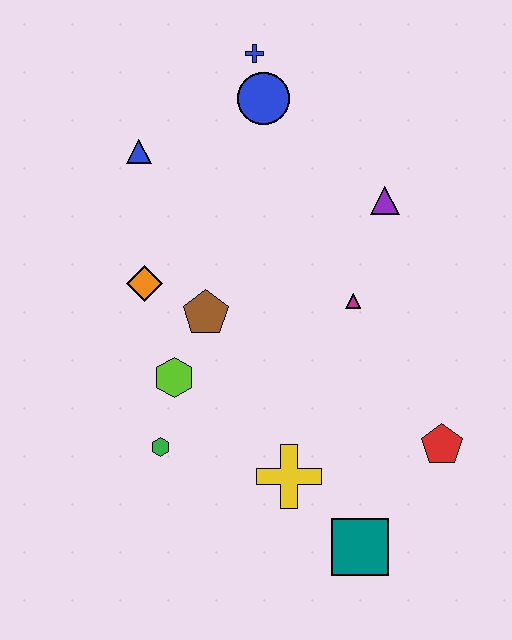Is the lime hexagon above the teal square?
Yes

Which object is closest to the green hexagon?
The lime hexagon is closest to the green hexagon.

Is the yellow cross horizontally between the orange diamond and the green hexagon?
No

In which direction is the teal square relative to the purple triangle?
The teal square is below the purple triangle.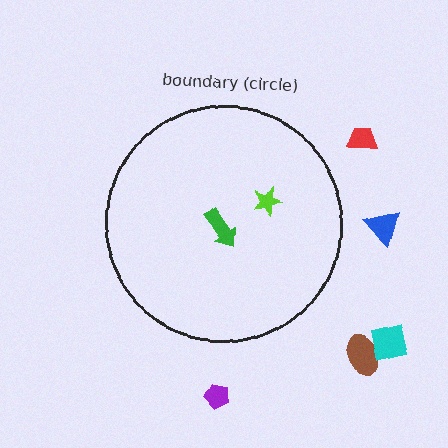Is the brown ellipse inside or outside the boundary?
Outside.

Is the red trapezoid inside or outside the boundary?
Outside.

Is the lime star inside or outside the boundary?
Inside.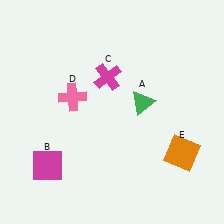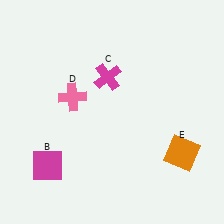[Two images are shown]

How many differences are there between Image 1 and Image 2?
There is 1 difference between the two images.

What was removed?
The green triangle (A) was removed in Image 2.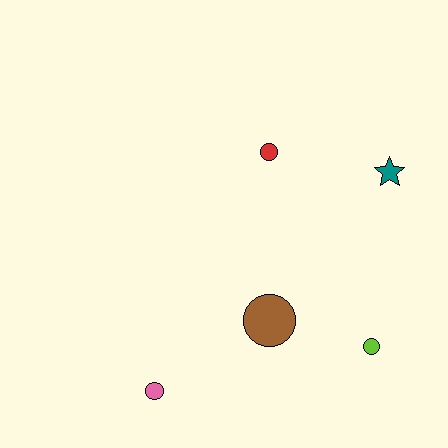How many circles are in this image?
There are 4 circles.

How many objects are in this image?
There are 5 objects.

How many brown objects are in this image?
There is 1 brown object.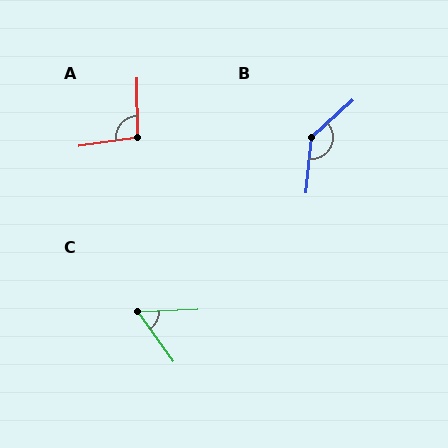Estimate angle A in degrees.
Approximately 98 degrees.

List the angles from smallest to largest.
C (57°), A (98°), B (138°).